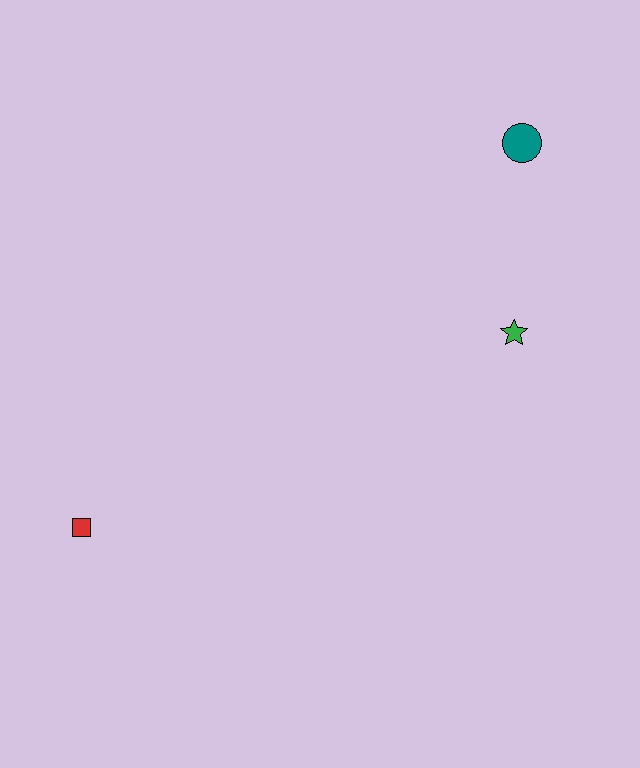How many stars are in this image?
There is 1 star.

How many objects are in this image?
There are 3 objects.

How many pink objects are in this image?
There are no pink objects.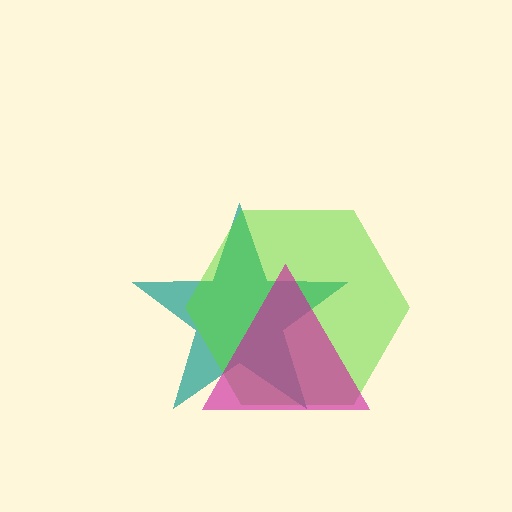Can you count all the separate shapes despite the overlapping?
Yes, there are 3 separate shapes.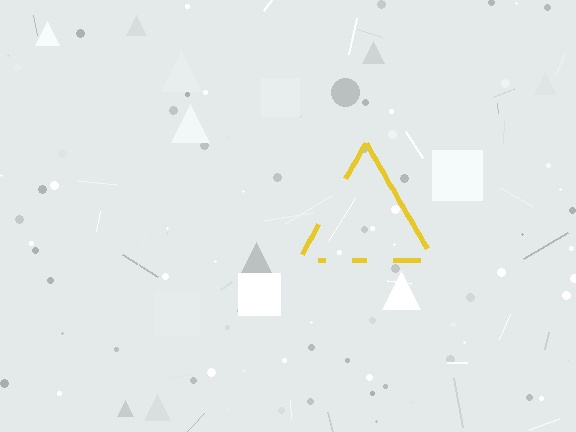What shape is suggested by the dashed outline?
The dashed outline suggests a triangle.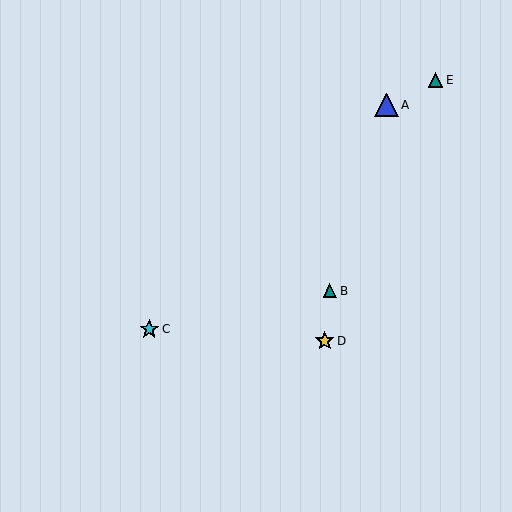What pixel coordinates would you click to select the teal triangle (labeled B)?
Click at (330, 291) to select the teal triangle B.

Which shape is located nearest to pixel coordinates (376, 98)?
The blue triangle (labeled A) at (386, 105) is nearest to that location.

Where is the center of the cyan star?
The center of the cyan star is at (149, 329).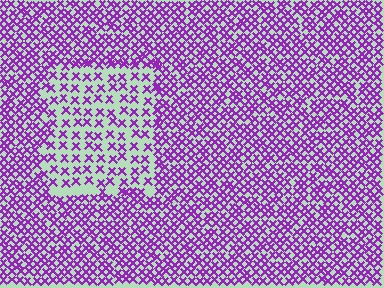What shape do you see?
I see a rectangle.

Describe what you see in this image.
The image contains small purple elements arranged at two different densities. A rectangle-shaped region is visible where the elements are less densely packed than the surrounding area.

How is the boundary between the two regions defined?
The boundary is defined by a change in element density (approximately 2.1x ratio). All elements are the same color, size, and shape.